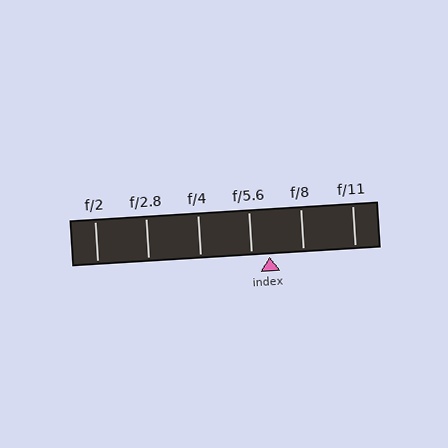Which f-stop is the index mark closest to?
The index mark is closest to f/5.6.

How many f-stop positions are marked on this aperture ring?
There are 6 f-stop positions marked.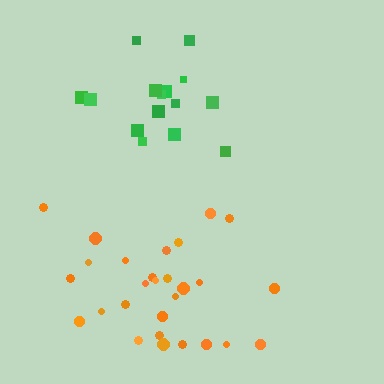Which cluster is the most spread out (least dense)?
Orange.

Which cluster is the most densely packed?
Green.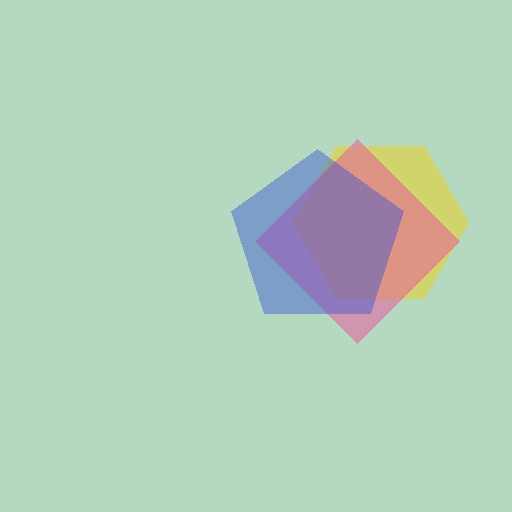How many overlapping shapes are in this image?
There are 3 overlapping shapes in the image.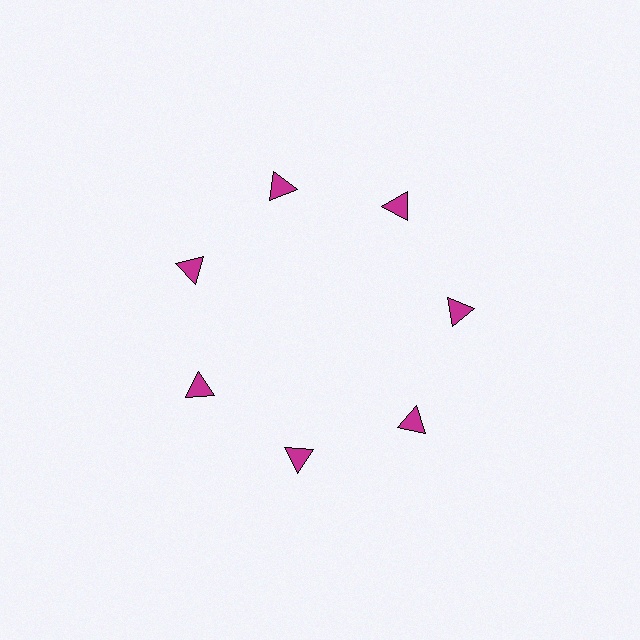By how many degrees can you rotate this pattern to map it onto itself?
The pattern maps onto itself every 51 degrees of rotation.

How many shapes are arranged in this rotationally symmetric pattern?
There are 7 shapes, arranged in 7 groups of 1.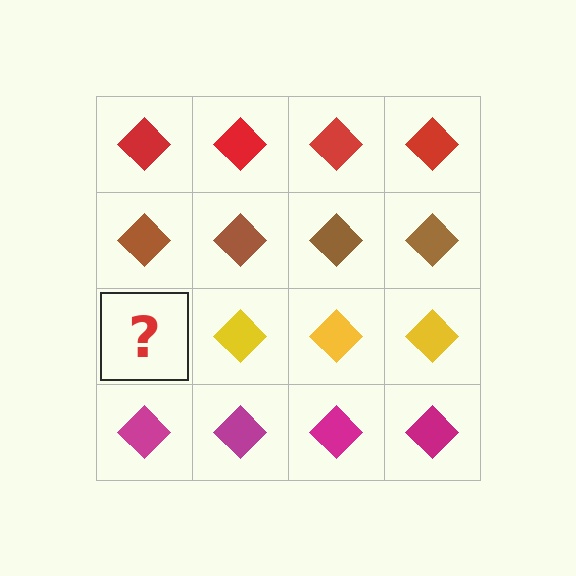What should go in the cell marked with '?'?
The missing cell should contain a yellow diamond.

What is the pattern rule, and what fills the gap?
The rule is that each row has a consistent color. The gap should be filled with a yellow diamond.